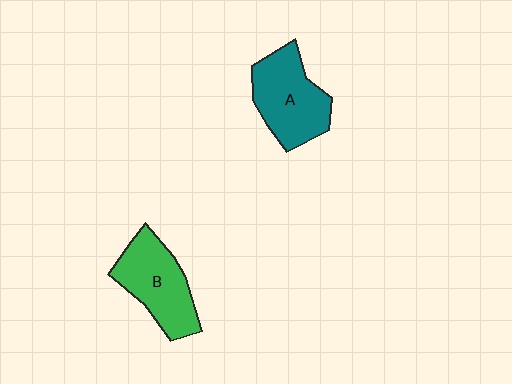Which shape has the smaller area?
Shape B (green).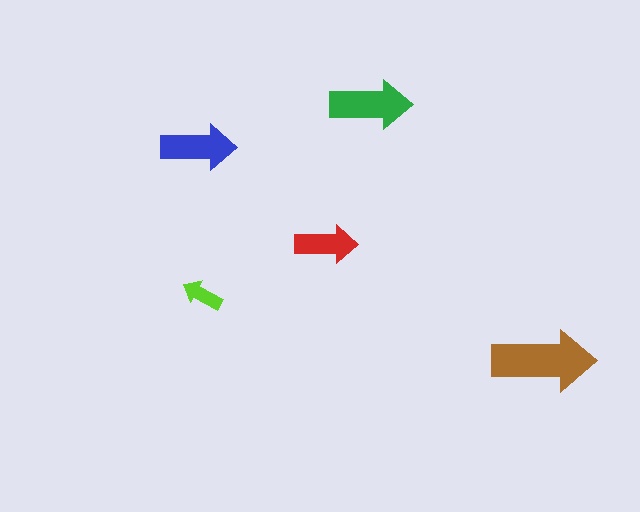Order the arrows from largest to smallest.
the brown one, the green one, the blue one, the red one, the lime one.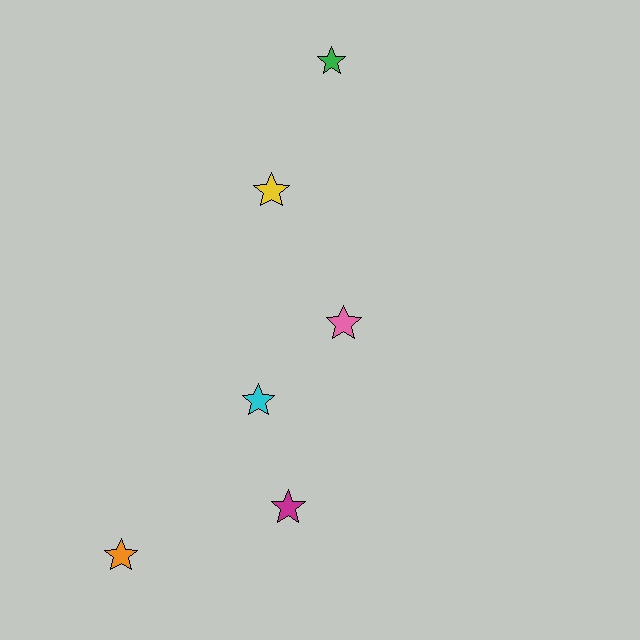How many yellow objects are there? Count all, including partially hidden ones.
There is 1 yellow object.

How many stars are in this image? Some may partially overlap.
There are 6 stars.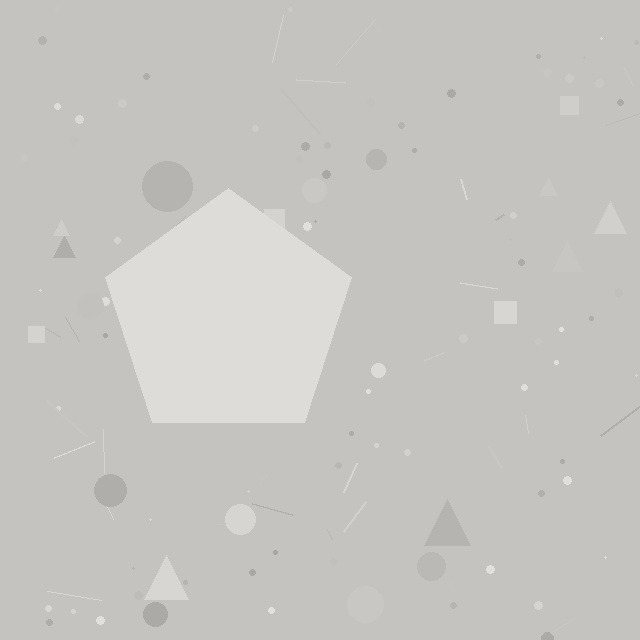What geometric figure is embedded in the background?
A pentagon is embedded in the background.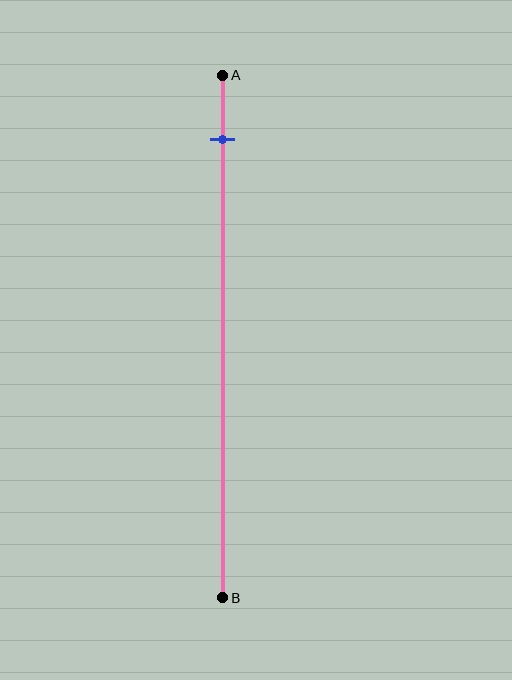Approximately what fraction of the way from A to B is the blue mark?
The blue mark is approximately 10% of the way from A to B.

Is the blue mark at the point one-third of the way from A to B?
No, the mark is at about 10% from A, not at the 33% one-third point.